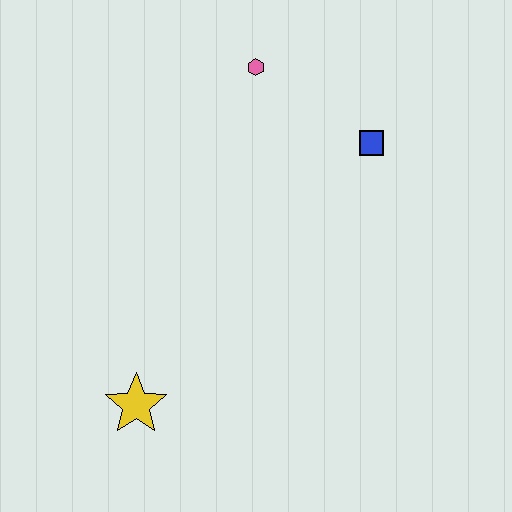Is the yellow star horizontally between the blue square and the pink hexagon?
No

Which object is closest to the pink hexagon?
The blue square is closest to the pink hexagon.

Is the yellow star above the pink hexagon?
No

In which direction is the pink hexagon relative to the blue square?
The pink hexagon is to the left of the blue square.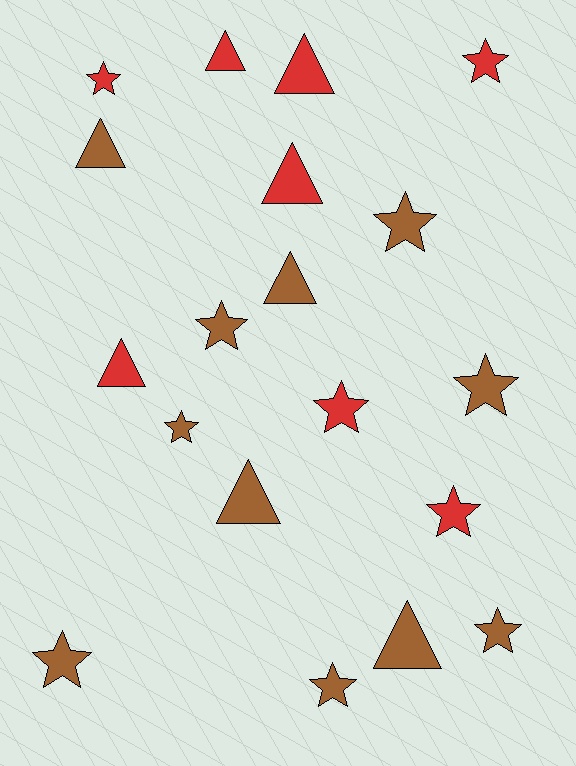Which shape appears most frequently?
Star, with 11 objects.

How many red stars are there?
There are 4 red stars.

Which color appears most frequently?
Brown, with 11 objects.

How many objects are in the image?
There are 19 objects.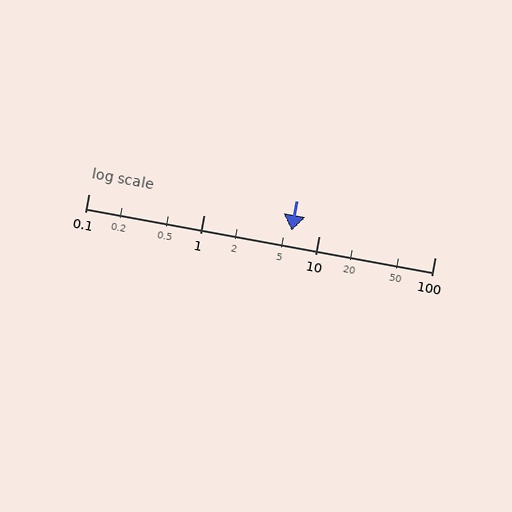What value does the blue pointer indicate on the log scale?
The pointer indicates approximately 5.8.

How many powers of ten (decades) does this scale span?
The scale spans 3 decades, from 0.1 to 100.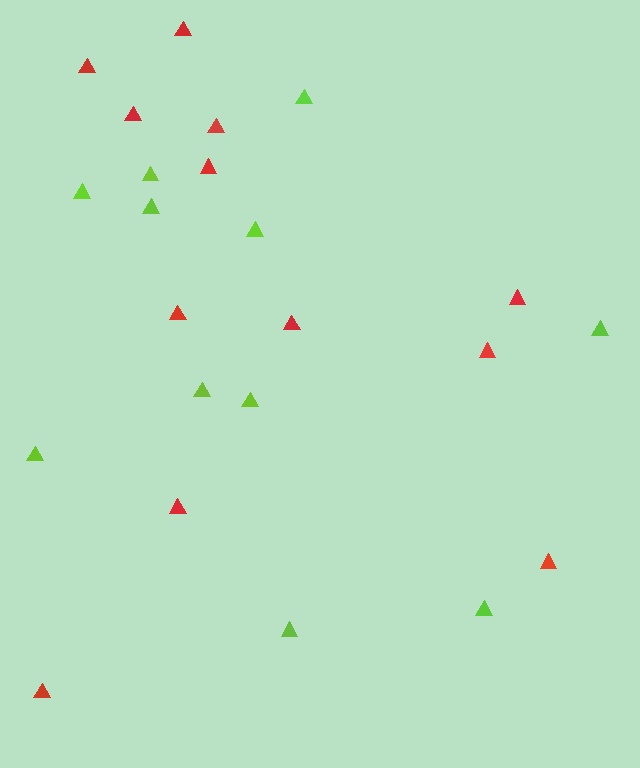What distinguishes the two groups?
There are 2 groups: one group of red triangles (12) and one group of lime triangles (11).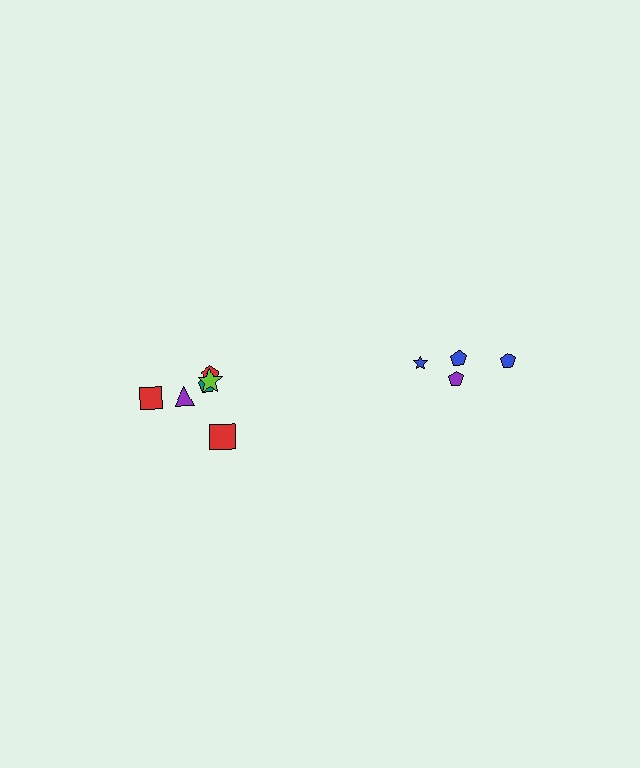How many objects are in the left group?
There are 6 objects.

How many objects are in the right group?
There are 4 objects.